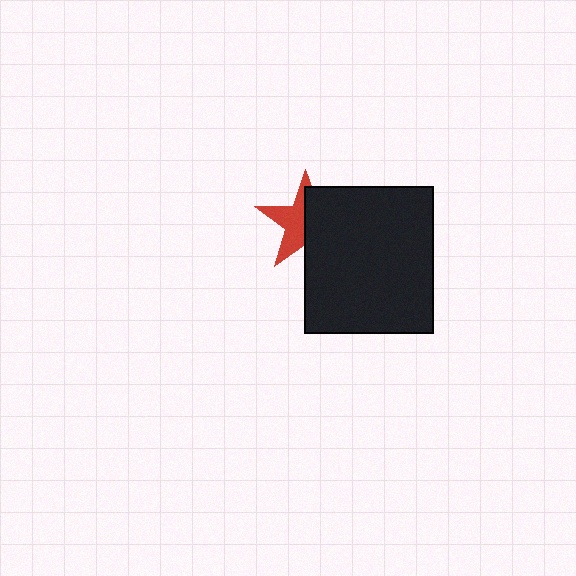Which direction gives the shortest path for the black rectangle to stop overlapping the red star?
Moving right gives the shortest separation.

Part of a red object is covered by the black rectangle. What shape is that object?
It is a star.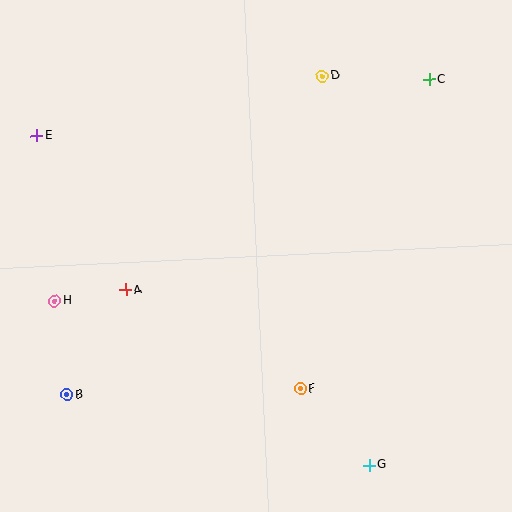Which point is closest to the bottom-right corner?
Point G is closest to the bottom-right corner.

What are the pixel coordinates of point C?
Point C is at (429, 80).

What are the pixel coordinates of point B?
Point B is at (67, 395).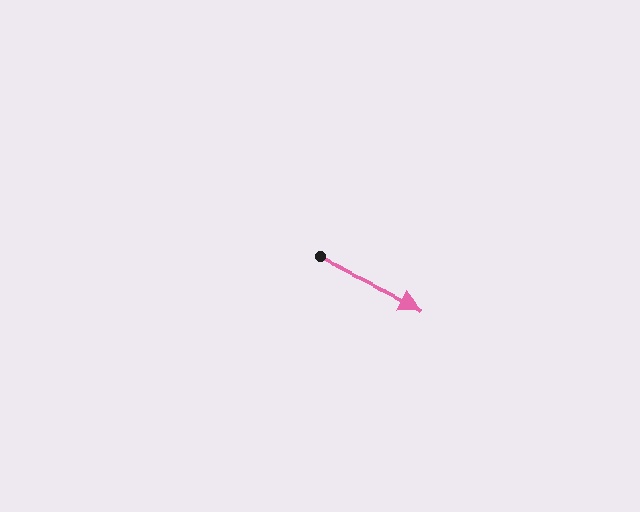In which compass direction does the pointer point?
Southeast.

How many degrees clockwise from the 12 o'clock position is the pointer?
Approximately 116 degrees.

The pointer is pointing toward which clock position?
Roughly 4 o'clock.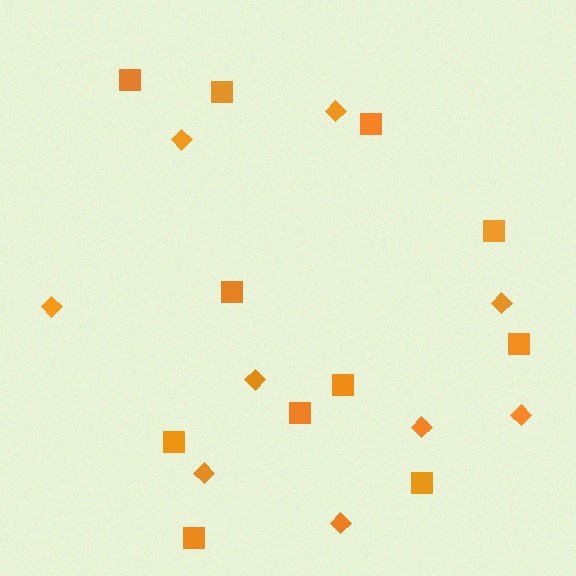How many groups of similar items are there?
There are 2 groups: one group of diamonds (9) and one group of squares (11).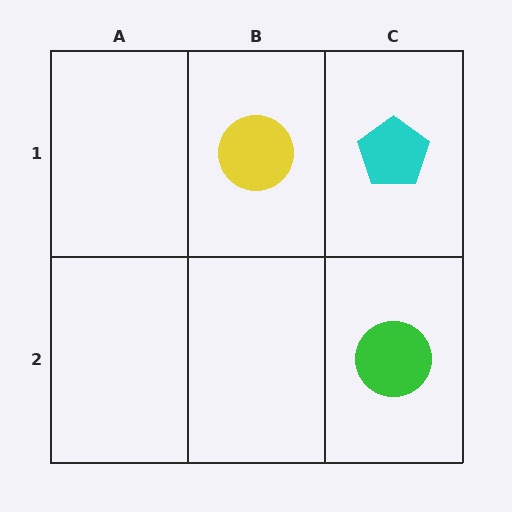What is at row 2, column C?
A green circle.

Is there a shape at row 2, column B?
No, that cell is empty.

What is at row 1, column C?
A cyan pentagon.